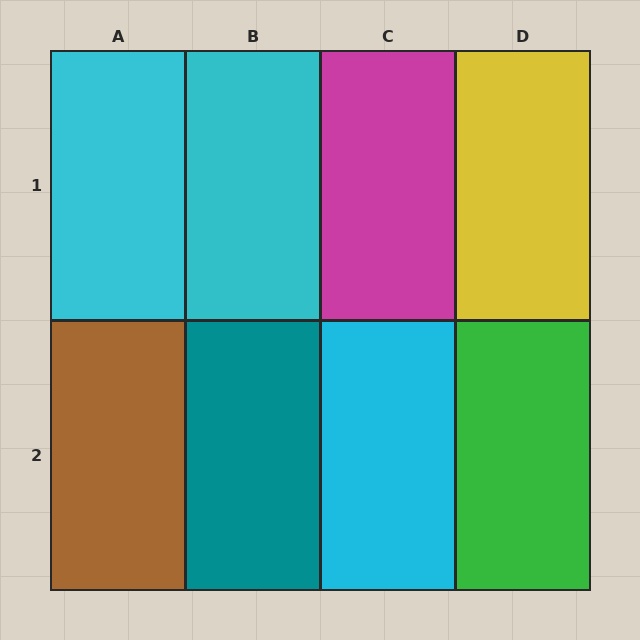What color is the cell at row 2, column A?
Brown.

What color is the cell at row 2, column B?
Teal.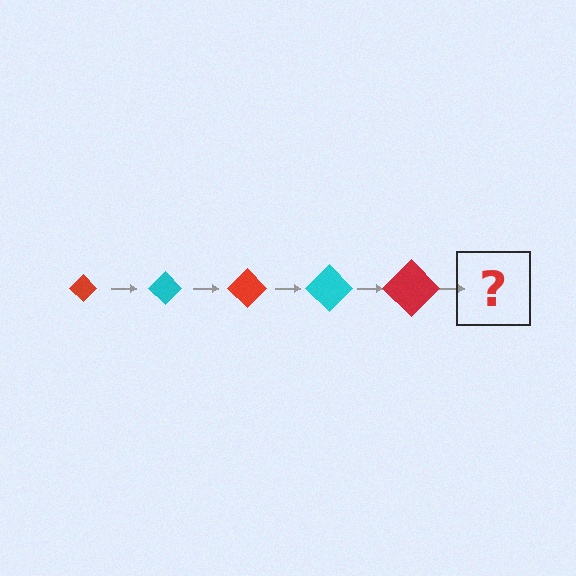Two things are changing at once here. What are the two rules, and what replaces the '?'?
The two rules are that the diamond grows larger each step and the color cycles through red and cyan. The '?' should be a cyan diamond, larger than the previous one.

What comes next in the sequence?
The next element should be a cyan diamond, larger than the previous one.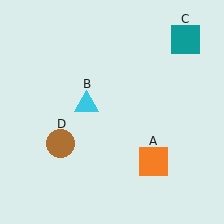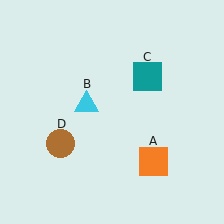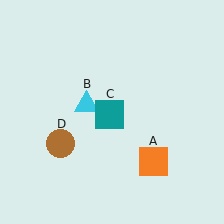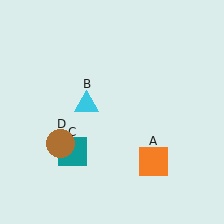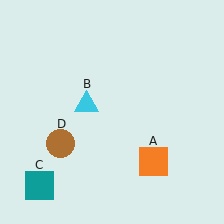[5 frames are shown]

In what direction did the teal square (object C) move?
The teal square (object C) moved down and to the left.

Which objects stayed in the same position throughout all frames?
Orange square (object A) and cyan triangle (object B) and brown circle (object D) remained stationary.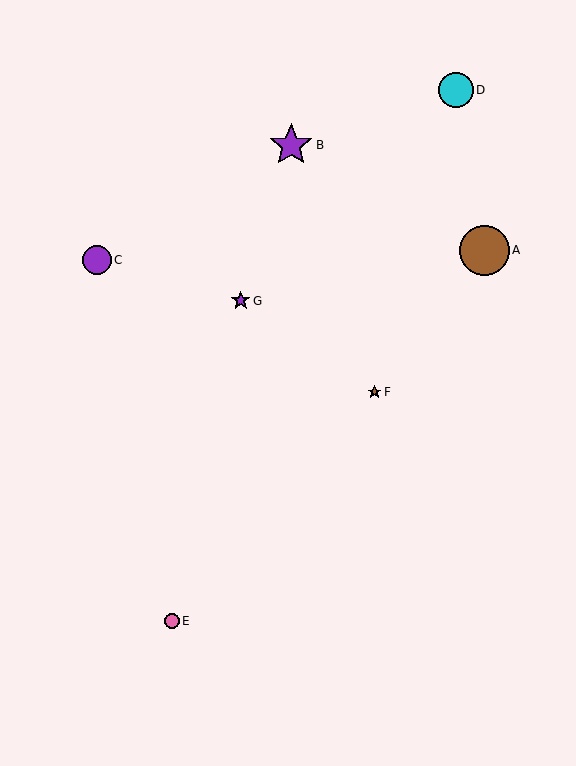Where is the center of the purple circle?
The center of the purple circle is at (97, 260).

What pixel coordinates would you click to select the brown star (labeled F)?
Click at (374, 392) to select the brown star F.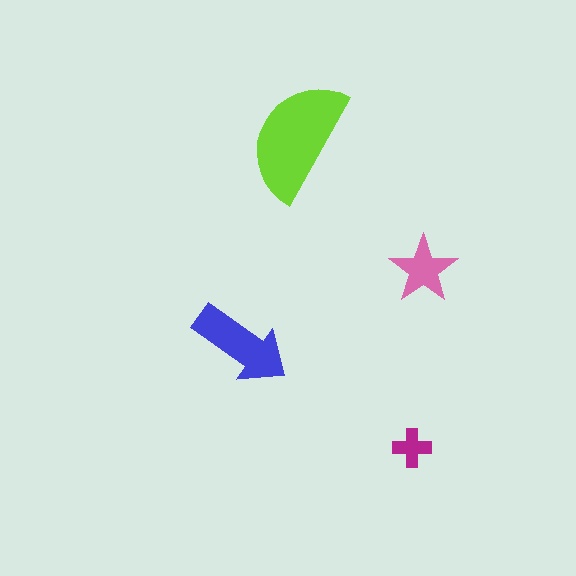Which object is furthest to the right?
The pink star is rightmost.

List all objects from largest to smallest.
The lime semicircle, the blue arrow, the pink star, the magenta cross.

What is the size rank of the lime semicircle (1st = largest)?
1st.